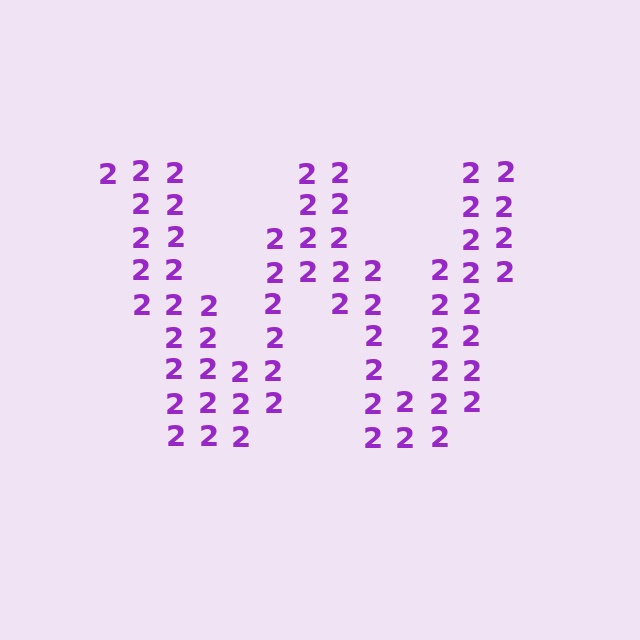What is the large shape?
The large shape is the letter W.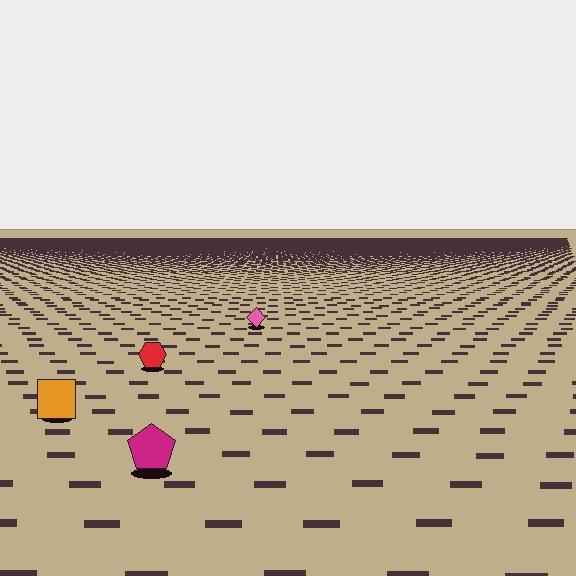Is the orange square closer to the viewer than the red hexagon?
Yes. The orange square is closer — you can tell from the texture gradient: the ground texture is coarser near it.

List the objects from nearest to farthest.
From nearest to farthest: the magenta pentagon, the orange square, the red hexagon, the pink diamond.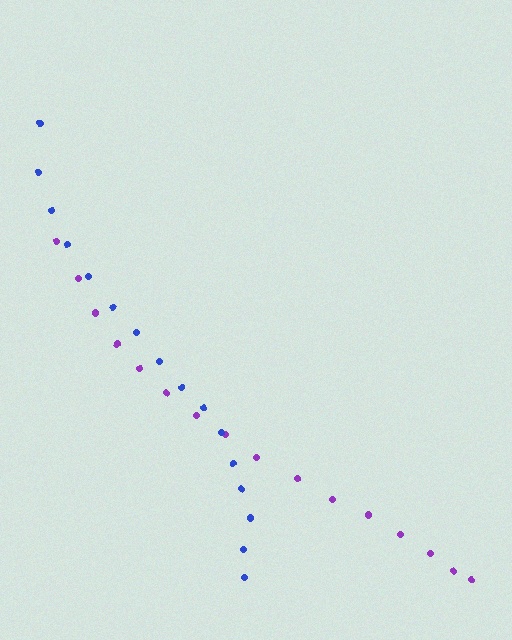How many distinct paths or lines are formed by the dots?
There are 2 distinct paths.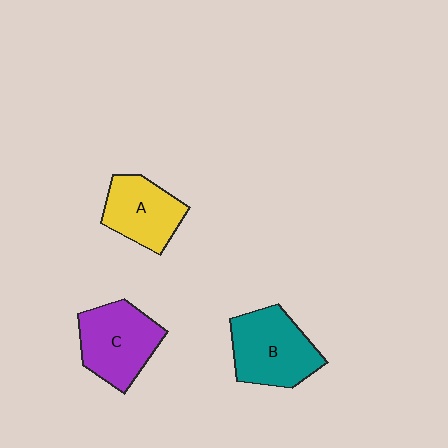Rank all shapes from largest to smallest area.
From largest to smallest: B (teal), C (purple), A (yellow).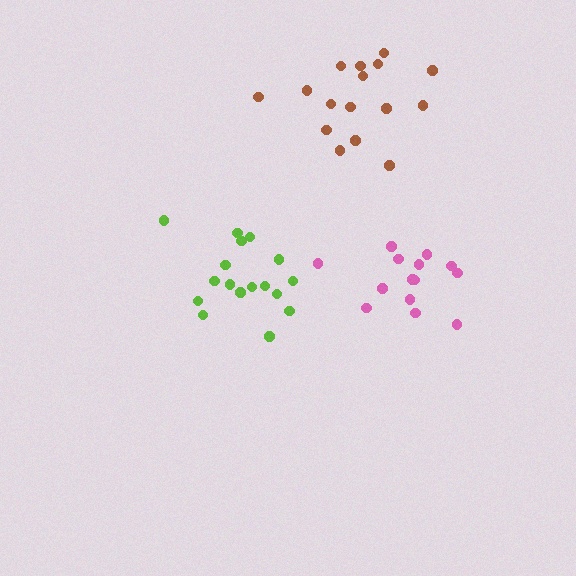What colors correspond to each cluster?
The clusters are colored: pink, lime, brown.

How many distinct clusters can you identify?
There are 3 distinct clusters.